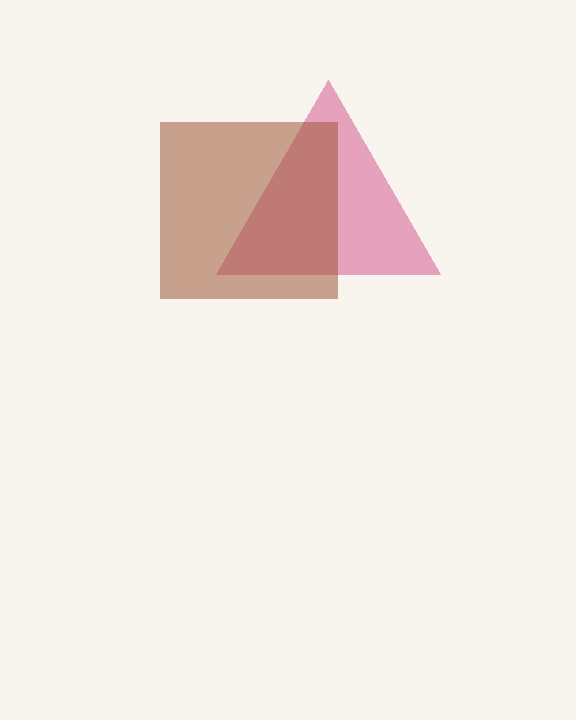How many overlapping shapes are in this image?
There are 2 overlapping shapes in the image.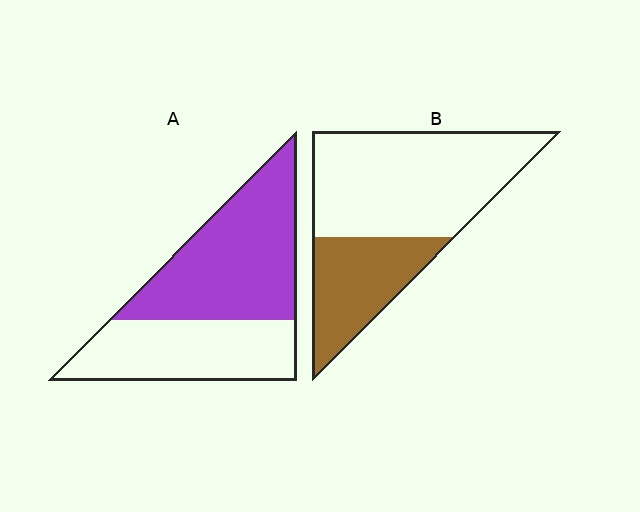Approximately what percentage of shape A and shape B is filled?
A is approximately 55% and B is approximately 35%.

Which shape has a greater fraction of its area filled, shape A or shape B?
Shape A.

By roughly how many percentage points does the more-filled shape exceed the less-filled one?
By roughly 25 percentage points (A over B).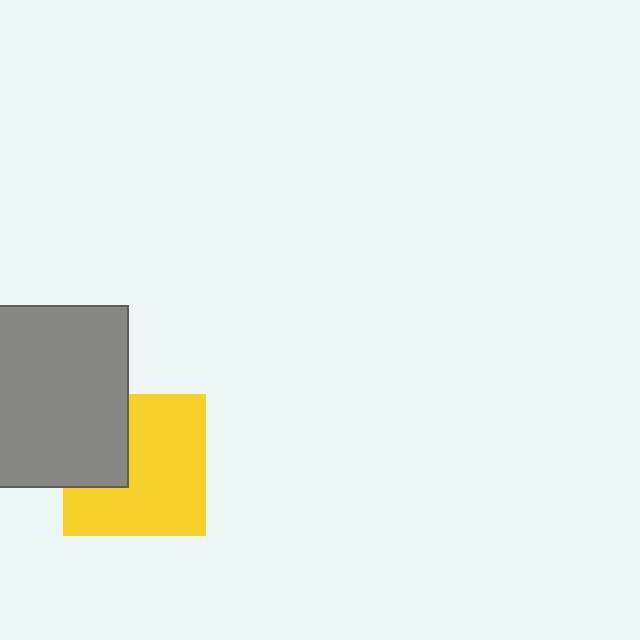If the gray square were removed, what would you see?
You would see the complete yellow square.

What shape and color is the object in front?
The object in front is a gray square.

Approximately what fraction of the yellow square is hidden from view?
Roughly 31% of the yellow square is hidden behind the gray square.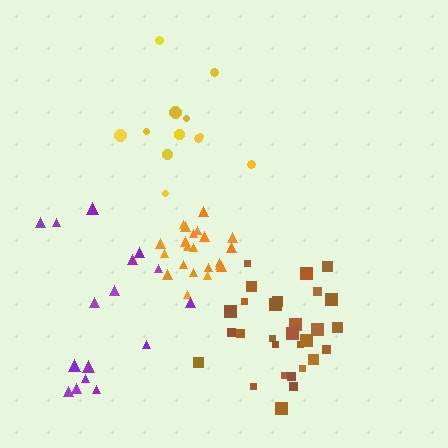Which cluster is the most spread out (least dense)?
Purple.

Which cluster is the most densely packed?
Orange.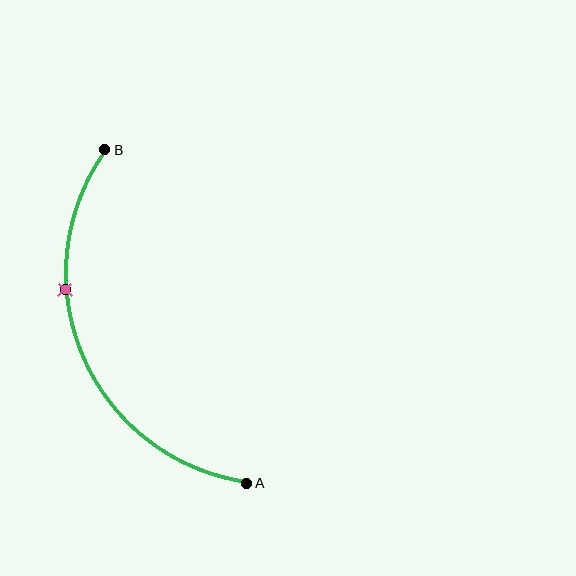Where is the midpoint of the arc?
The arc midpoint is the point on the curve farthest from the straight line joining A and B. It sits to the left of that line.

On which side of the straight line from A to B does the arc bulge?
The arc bulges to the left of the straight line connecting A and B.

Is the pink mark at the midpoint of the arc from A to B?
No. The pink mark lies on the arc but is closer to endpoint B. The arc midpoint would be at the point on the curve equidistant along the arc from both A and B.